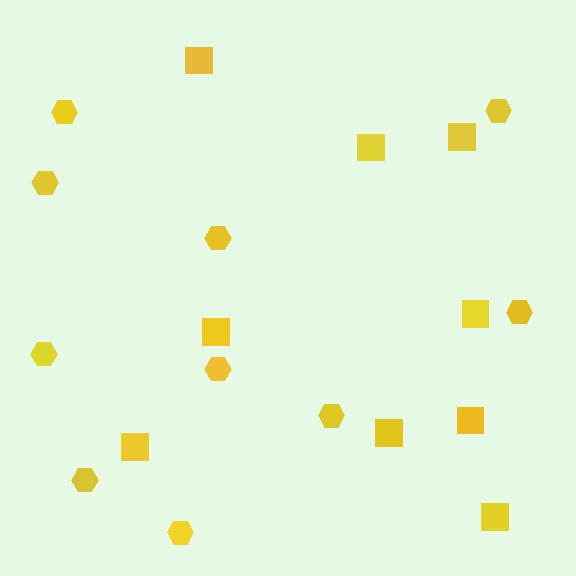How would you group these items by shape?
There are 2 groups: one group of squares (9) and one group of hexagons (10).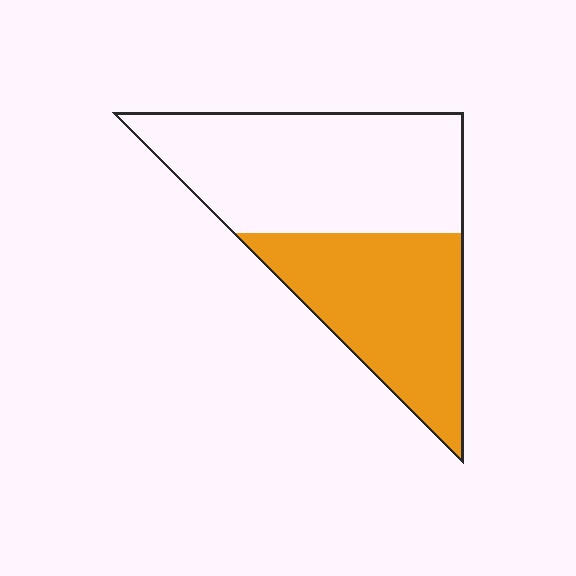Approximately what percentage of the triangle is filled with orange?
Approximately 45%.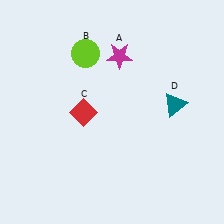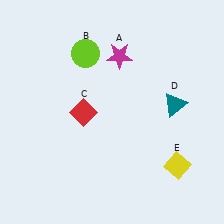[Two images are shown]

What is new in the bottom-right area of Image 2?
A yellow diamond (E) was added in the bottom-right area of Image 2.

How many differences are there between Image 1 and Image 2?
There is 1 difference between the two images.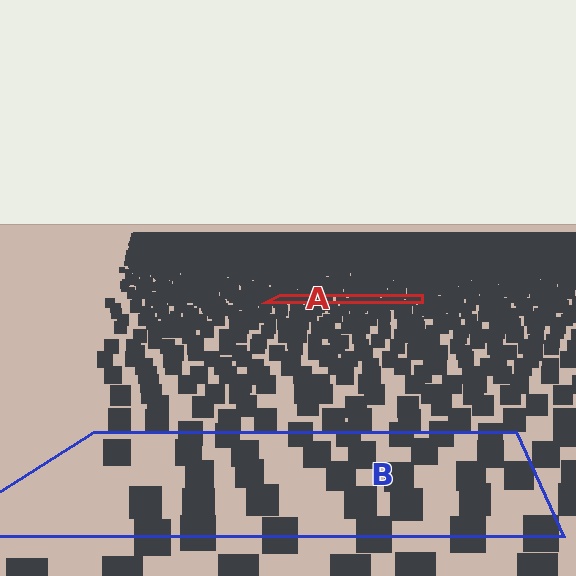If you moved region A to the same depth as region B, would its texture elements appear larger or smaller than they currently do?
They would appear larger. At a closer depth, the same texture elements are projected at a bigger on-screen size.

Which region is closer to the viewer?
Region B is closer. The texture elements there are larger and more spread out.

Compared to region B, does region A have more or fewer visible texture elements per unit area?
Region A has more texture elements per unit area — they are packed more densely because it is farther away.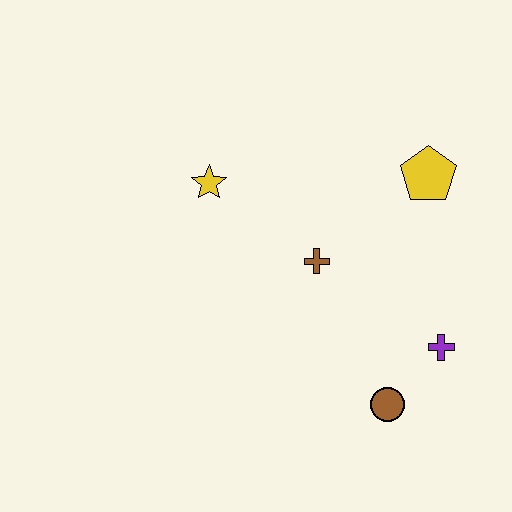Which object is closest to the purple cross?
The brown circle is closest to the purple cross.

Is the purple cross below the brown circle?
No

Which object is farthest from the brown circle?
The yellow star is farthest from the brown circle.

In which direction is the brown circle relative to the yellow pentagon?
The brown circle is below the yellow pentagon.